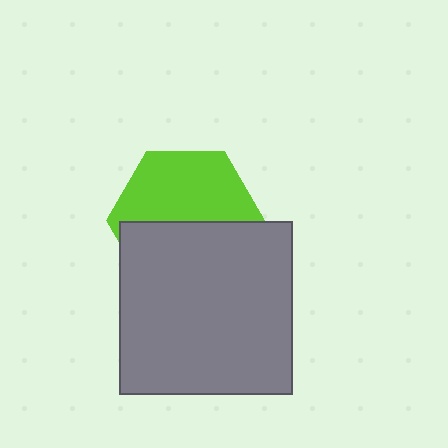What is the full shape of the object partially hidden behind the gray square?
The partially hidden object is a lime hexagon.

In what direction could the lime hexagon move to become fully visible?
The lime hexagon could move up. That would shift it out from behind the gray square entirely.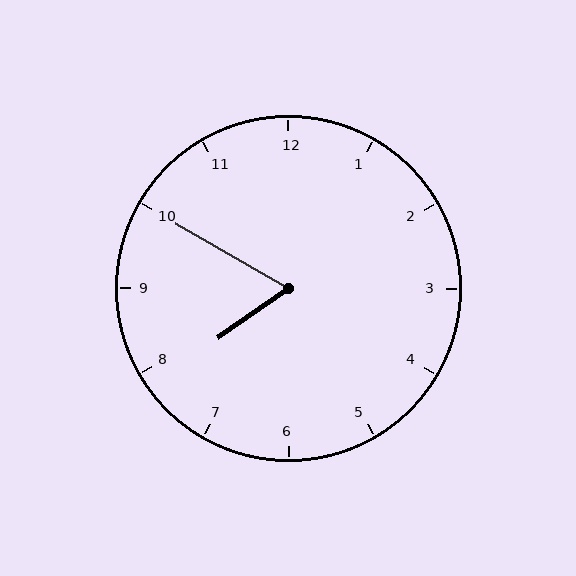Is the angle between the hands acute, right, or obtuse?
It is acute.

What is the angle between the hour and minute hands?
Approximately 65 degrees.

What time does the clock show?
7:50.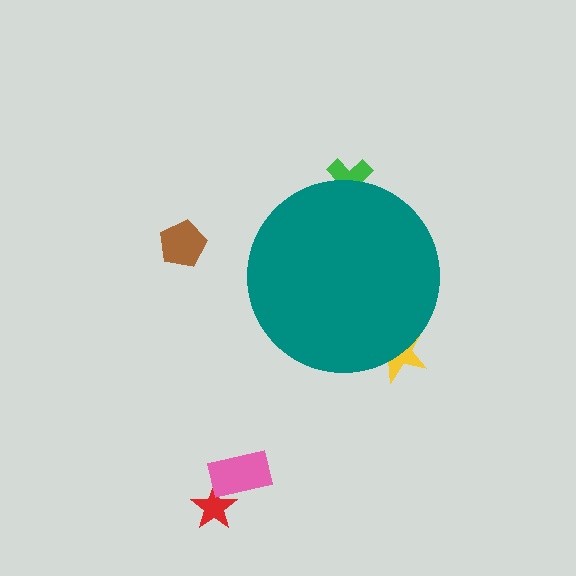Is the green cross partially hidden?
Yes, the green cross is partially hidden behind the teal circle.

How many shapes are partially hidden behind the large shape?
2 shapes are partially hidden.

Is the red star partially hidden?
No, the red star is fully visible.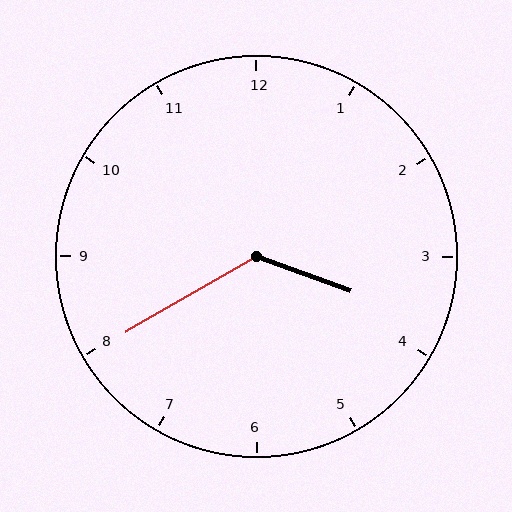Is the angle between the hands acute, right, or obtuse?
It is obtuse.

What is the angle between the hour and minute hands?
Approximately 130 degrees.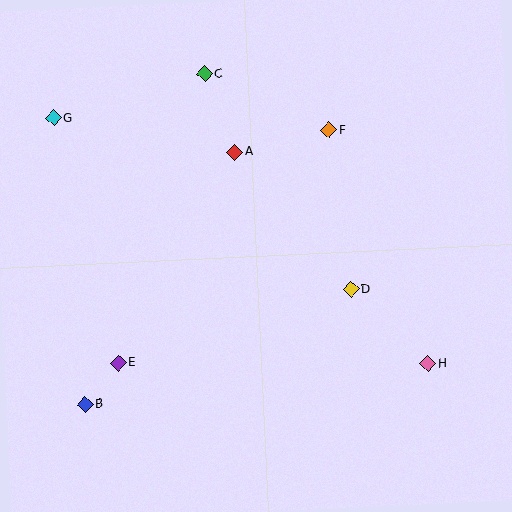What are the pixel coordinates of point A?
Point A is at (235, 152).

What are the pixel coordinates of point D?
Point D is at (351, 289).